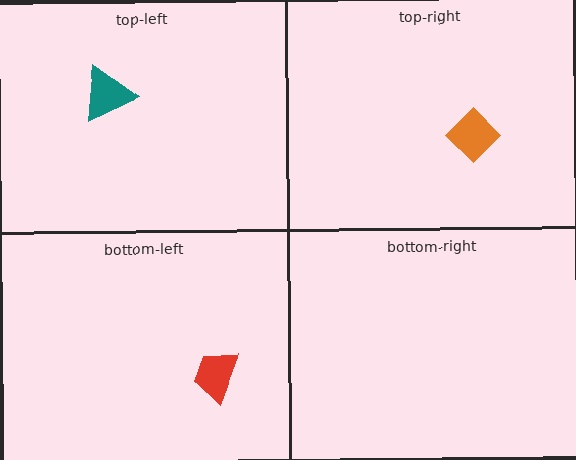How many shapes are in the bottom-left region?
1.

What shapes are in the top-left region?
The teal triangle.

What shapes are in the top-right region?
The orange diamond.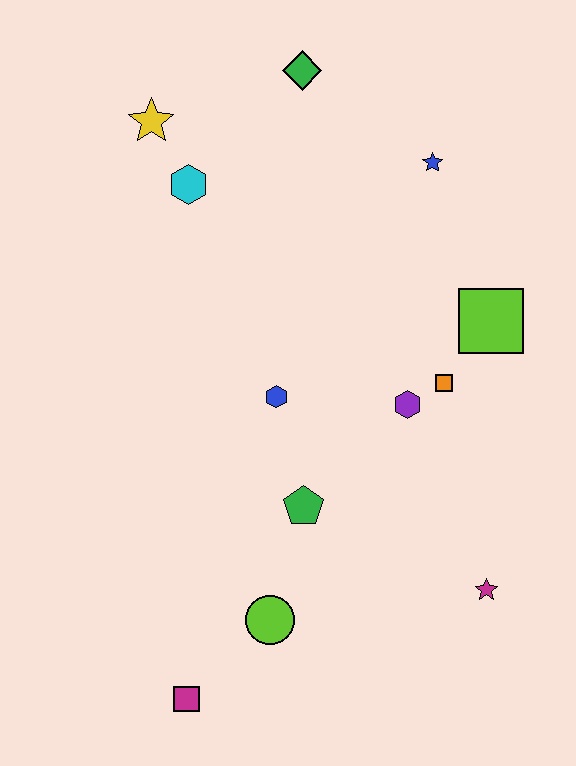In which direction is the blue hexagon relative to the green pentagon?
The blue hexagon is above the green pentagon.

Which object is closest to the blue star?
The green diamond is closest to the blue star.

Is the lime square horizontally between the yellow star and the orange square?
No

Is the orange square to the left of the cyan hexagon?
No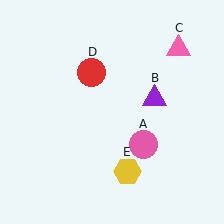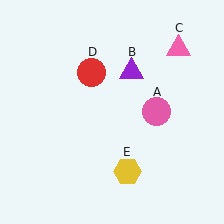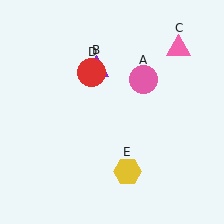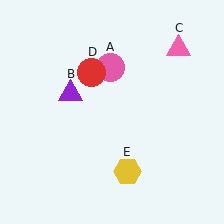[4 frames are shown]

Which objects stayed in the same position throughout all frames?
Pink triangle (object C) and red circle (object D) and yellow hexagon (object E) remained stationary.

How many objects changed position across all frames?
2 objects changed position: pink circle (object A), purple triangle (object B).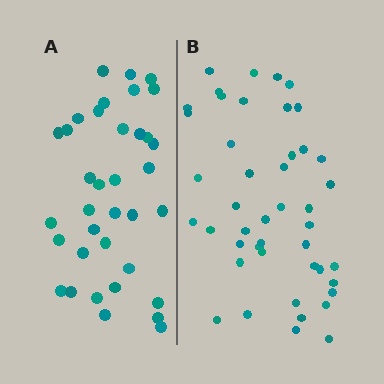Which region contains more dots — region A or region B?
Region B (the right region) has more dots.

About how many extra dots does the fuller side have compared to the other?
Region B has roughly 8 or so more dots than region A.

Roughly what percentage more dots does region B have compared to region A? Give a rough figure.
About 25% more.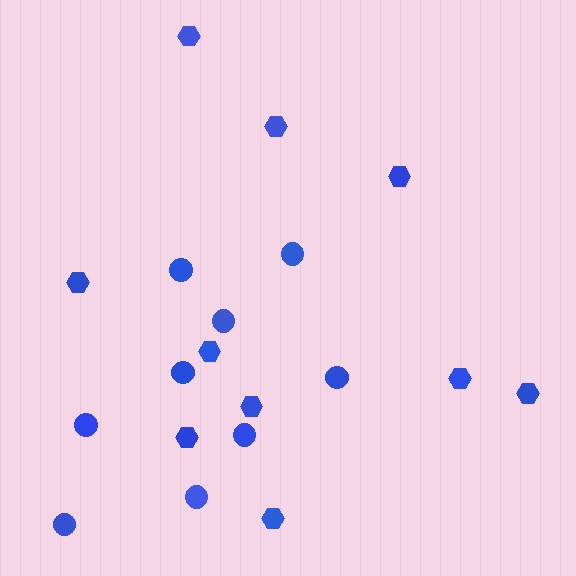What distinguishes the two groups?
There are 2 groups: one group of circles (9) and one group of hexagons (10).